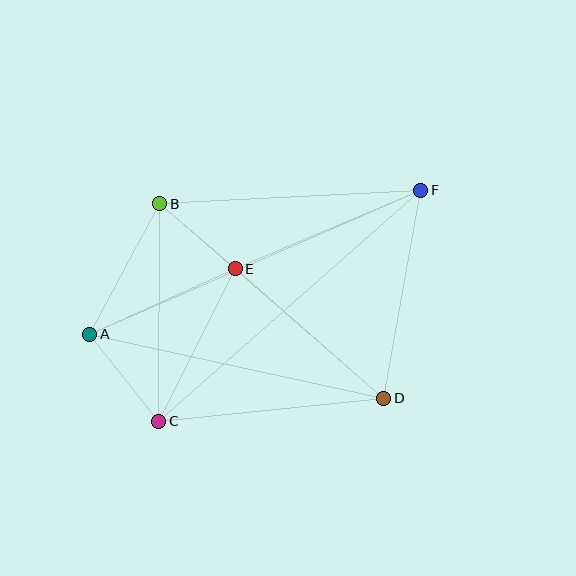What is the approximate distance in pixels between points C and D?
The distance between C and D is approximately 226 pixels.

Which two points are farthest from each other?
Points A and F are farthest from each other.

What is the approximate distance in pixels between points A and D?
The distance between A and D is approximately 301 pixels.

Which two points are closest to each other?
Points B and E are closest to each other.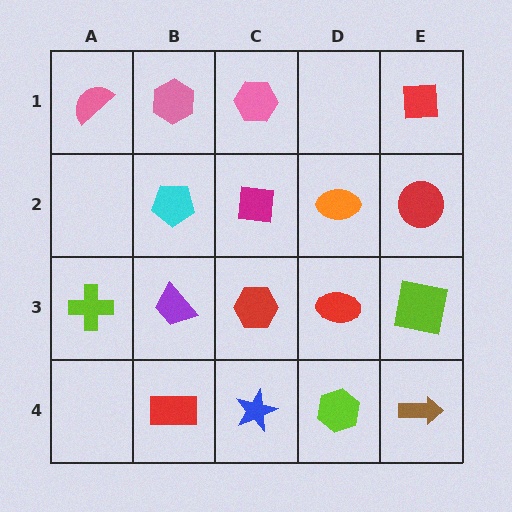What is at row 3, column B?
A purple trapezoid.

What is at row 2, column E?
A red circle.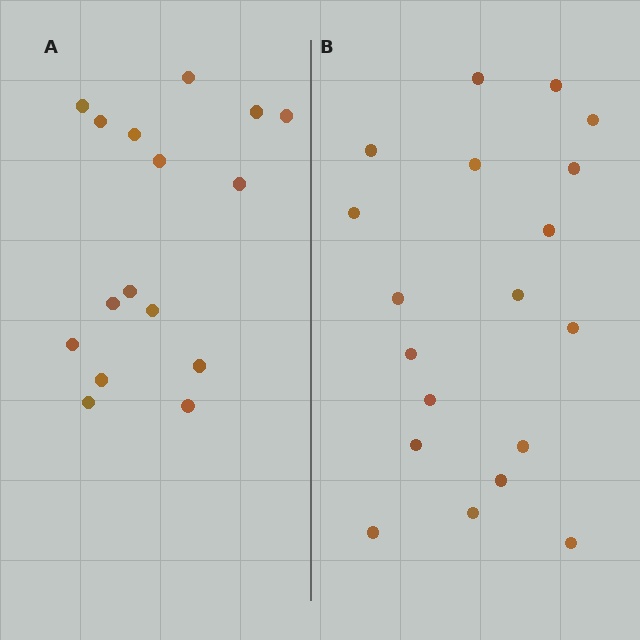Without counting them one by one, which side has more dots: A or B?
Region B (the right region) has more dots.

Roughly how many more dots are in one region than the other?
Region B has just a few more — roughly 2 or 3 more dots than region A.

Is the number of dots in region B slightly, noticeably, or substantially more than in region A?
Region B has only slightly more — the two regions are fairly close. The ratio is roughly 1.2 to 1.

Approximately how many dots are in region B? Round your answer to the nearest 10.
About 20 dots. (The exact count is 19, which rounds to 20.)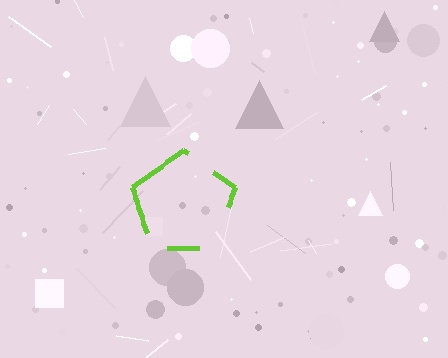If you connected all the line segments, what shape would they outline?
They would outline a pentagon.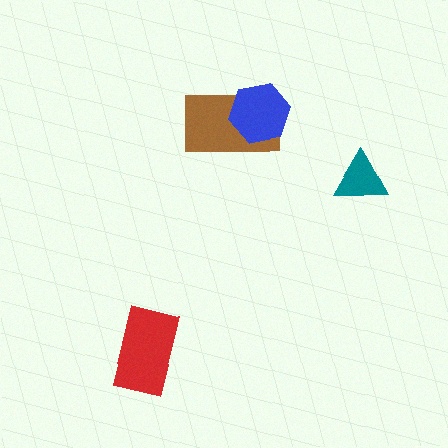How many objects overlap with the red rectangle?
0 objects overlap with the red rectangle.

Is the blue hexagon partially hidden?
No, no other shape covers it.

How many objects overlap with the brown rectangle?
1 object overlaps with the brown rectangle.